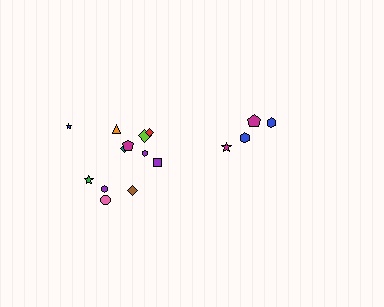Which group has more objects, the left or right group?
The left group.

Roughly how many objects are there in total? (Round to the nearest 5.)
Roughly 15 objects in total.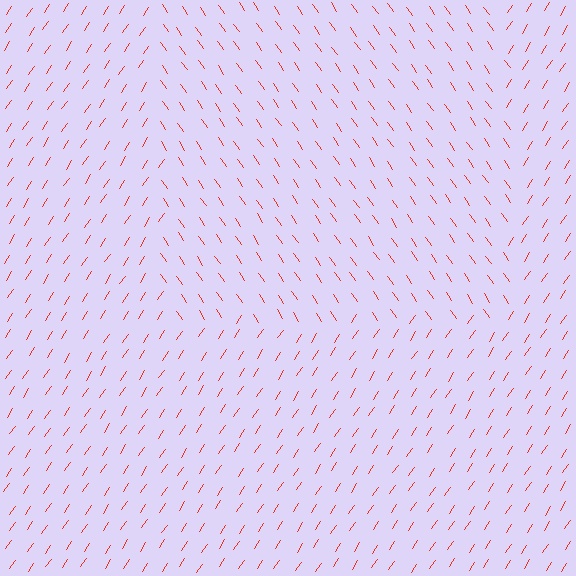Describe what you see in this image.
The image is filled with small red line segments. A rectangle region in the image has lines oriented differently from the surrounding lines, creating a visible texture boundary.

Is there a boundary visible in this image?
Yes, there is a texture boundary formed by a change in line orientation.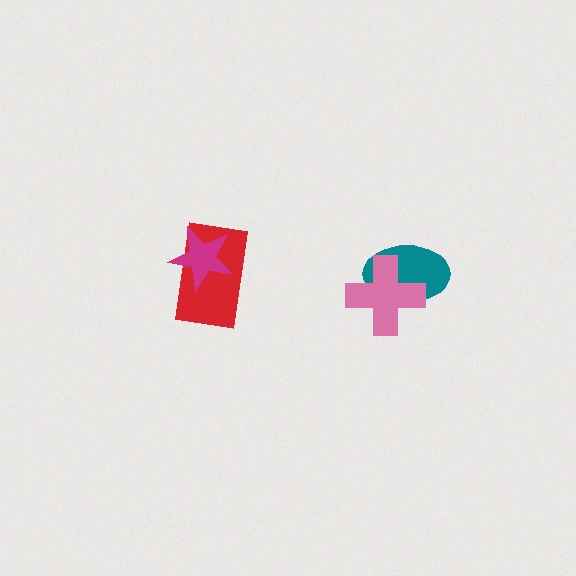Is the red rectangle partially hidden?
Yes, it is partially covered by another shape.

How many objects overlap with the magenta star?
1 object overlaps with the magenta star.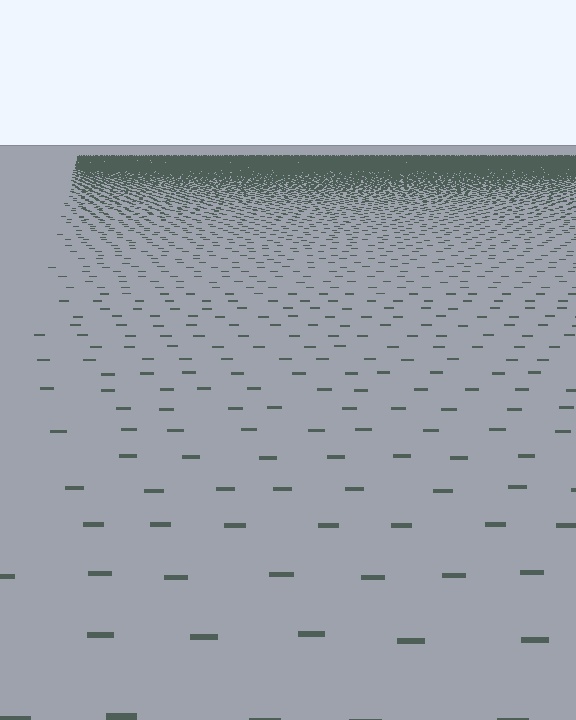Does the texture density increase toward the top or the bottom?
Density increases toward the top.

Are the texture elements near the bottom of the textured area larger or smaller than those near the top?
Larger. Near the bottom, elements are closer to the viewer and appear at a bigger on-screen size.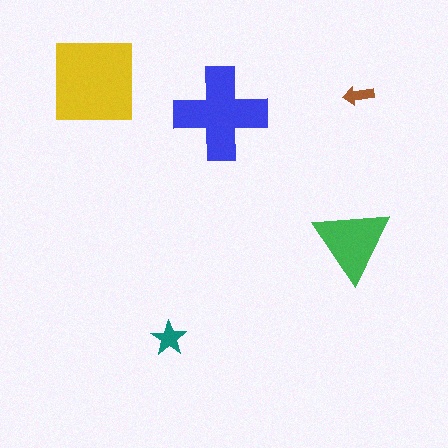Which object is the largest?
The yellow square.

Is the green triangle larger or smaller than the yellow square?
Smaller.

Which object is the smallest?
The brown arrow.